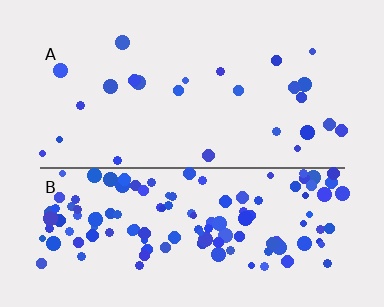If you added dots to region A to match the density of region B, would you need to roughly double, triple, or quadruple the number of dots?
Approximately quadruple.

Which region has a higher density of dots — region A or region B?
B (the bottom).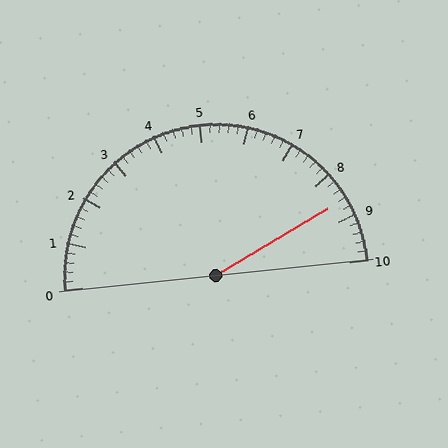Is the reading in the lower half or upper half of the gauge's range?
The reading is in the upper half of the range (0 to 10).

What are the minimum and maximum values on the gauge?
The gauge ranges from 0 to 10.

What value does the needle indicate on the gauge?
The needle indicates approximately 8.6.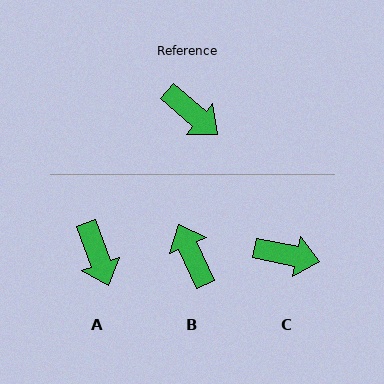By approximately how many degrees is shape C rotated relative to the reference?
Approximately 29 degrees counter-clockwise.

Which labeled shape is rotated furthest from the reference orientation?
B, about 155 degrees away.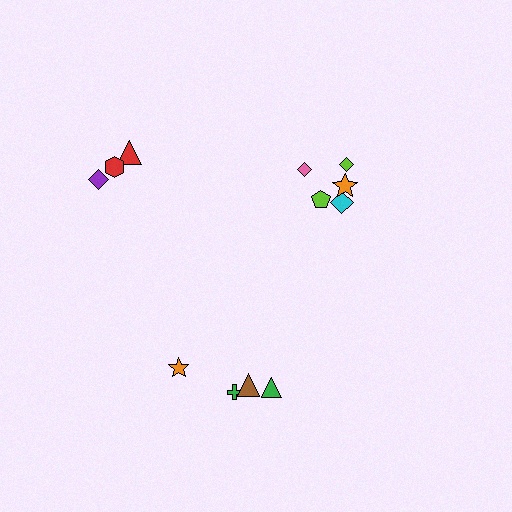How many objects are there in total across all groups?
There are 12 objects.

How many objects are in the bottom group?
There are 4 objects.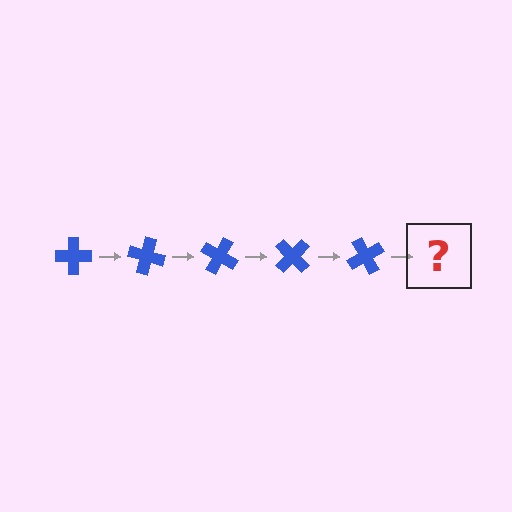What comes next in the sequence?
The next element should be a blue cross rotated 75 degrees.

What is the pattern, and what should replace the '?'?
The pattern is that the cross rotates 15 degrees each step. The '?' should be a blue cross rotated 75 degrees.